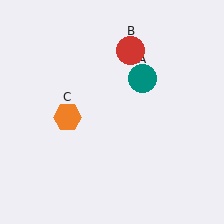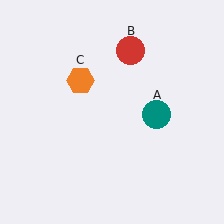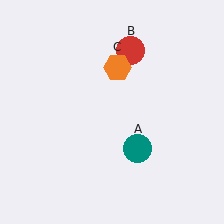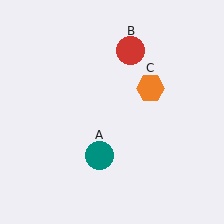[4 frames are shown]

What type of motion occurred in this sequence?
The teal circle (object A), orange hexagon (object C) rotated clockwise around the center of the scene.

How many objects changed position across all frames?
2 objects changed position: teal circle (object A), orange hexagon (object C).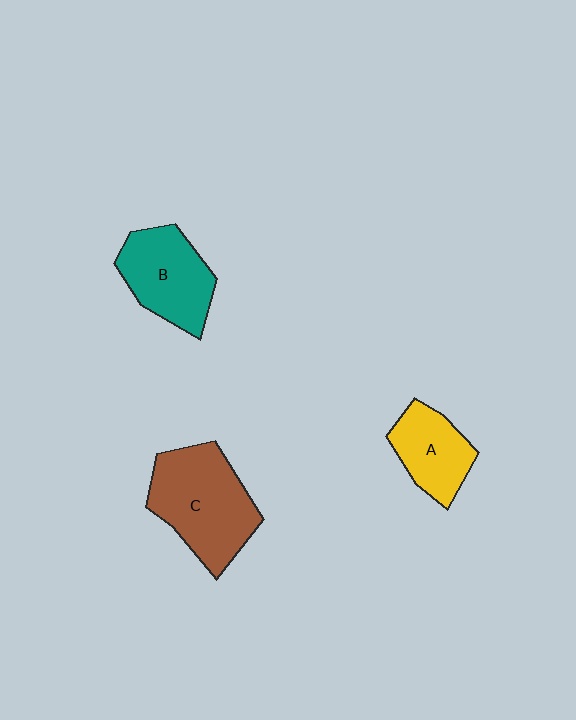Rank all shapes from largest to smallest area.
From largest to smallest: C (brown), B (teal), A (yellow).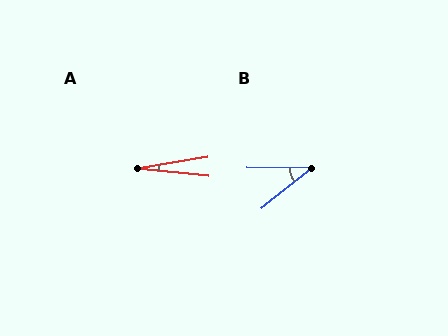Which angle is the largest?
B, at approximately 39 degrees.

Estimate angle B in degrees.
Approximately 39 degrees.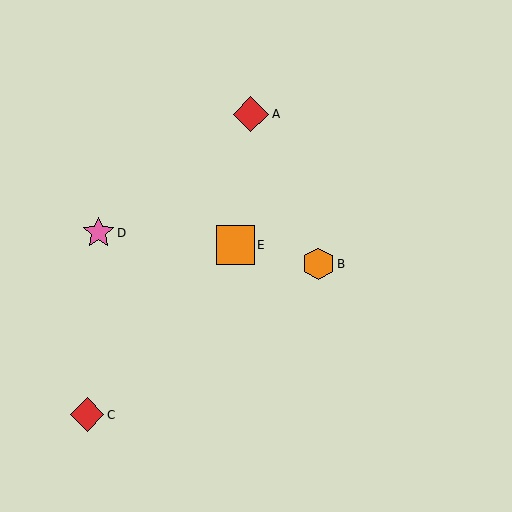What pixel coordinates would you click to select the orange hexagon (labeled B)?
Click at (318, 264) to select the orange hexagon B.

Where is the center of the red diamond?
The center of the red diamond is at (251, 114).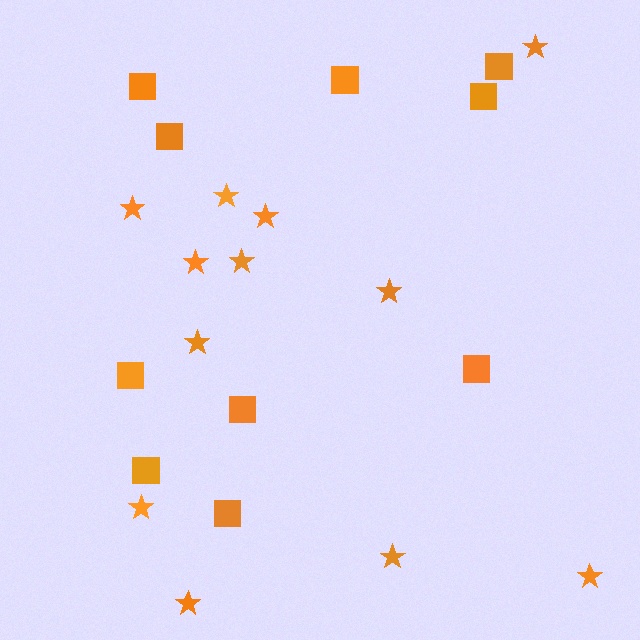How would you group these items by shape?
There are 2 groups: one group of stars (12) and one group of squares (10).